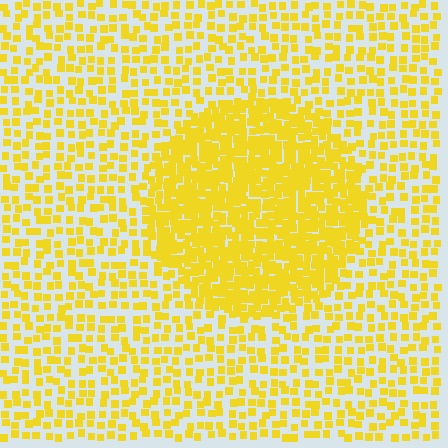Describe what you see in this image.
The image contains small yellow elements arranged at two different densities. A circle-shaped region is visible where the elements are more densely packed than the surrounding area.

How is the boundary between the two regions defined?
The boundary is defined by a change in element density (approximately 2.3x ratio). All elements are the same color, size, and shape.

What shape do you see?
I see a circle.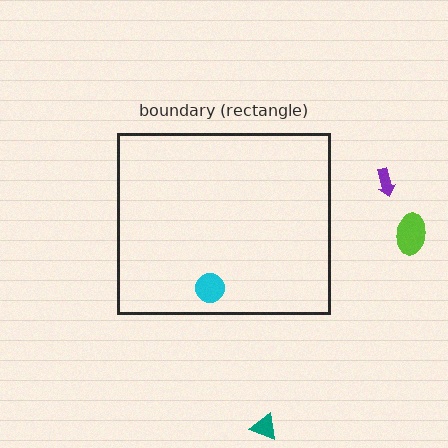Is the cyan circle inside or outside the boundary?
Inside.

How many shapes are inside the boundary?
1 inside, 3 outside.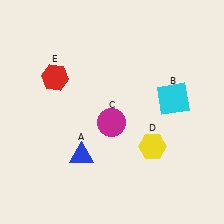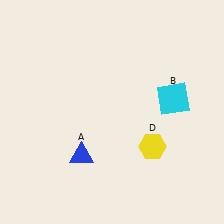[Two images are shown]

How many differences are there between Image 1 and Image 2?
There are 2 differences between the two images.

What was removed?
The magenta circle (C), the red hexagon (E) were removed in Image 2.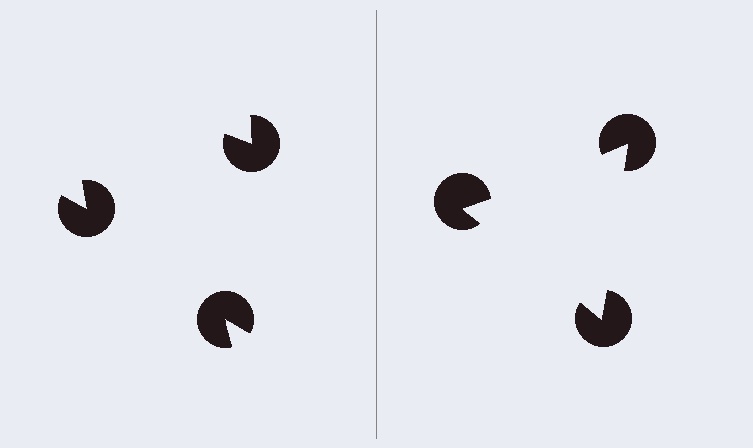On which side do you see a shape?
An illusory triangle appears on the right side. On the left side the wedge cuts are rotated, so no coherent shape forms.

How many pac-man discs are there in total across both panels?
6 — 3 on each side.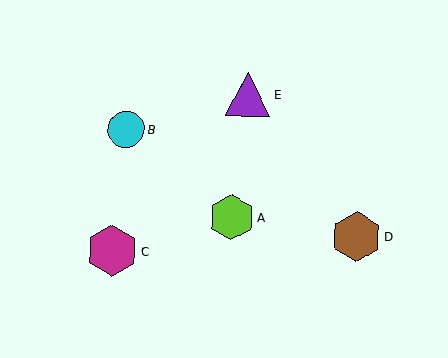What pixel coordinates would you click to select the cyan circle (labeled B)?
Click at (126, 129) to select the cyan circle B.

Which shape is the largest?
The magenta hexagon (labeled C) is the largest.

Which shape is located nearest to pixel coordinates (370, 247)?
The brown hexagon (labeled D) at (357, 237) is nearest to that location.